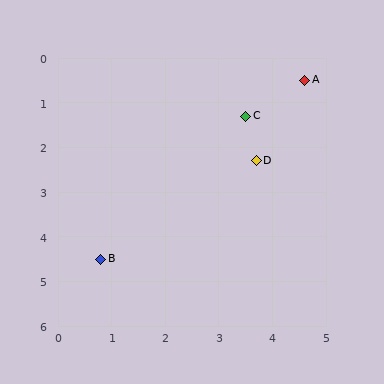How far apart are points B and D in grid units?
Points B and D are about 3.6 grid units apart.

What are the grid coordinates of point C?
Point C is at approximately (3.5, 1.3).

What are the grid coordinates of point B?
Point B is at approximately (0.8, 4.5).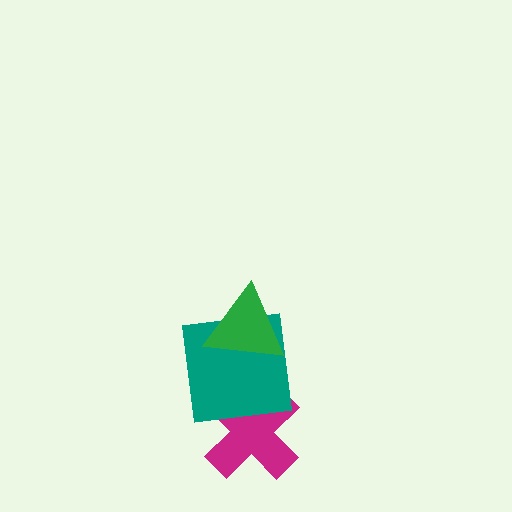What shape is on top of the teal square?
The green triangle is on top of the teal square.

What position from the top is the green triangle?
The green triangle is 1st from the top.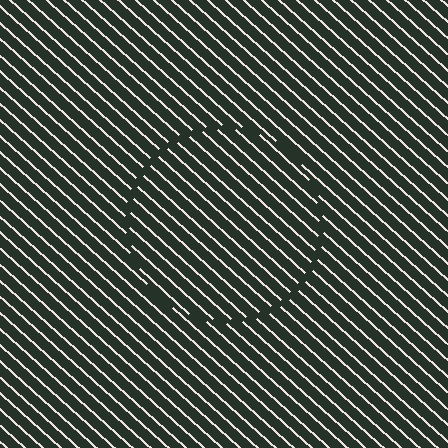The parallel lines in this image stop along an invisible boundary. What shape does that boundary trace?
An illusory circle. The interior of the shape contains the same grating, shifted by half a period — the contour is defined by the phase discontinuity where line-ends from the inner and outer gratings abut.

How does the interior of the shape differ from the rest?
The interior of the shape contains the same grating, shifted by half a period — the contour is defined by the phase discontinuity where line-ends from the inner and outer gratings abut.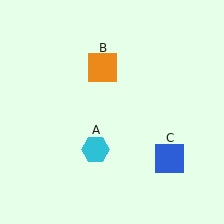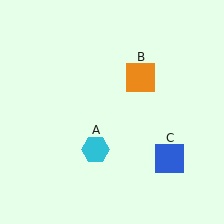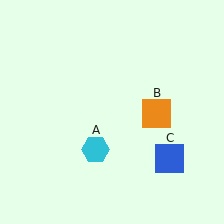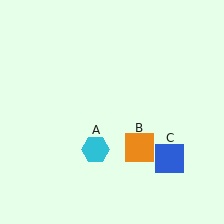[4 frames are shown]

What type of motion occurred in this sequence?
The orange square (object B) rotated clockwise around the center of the scene.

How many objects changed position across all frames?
1 object changed position: orange square (object B).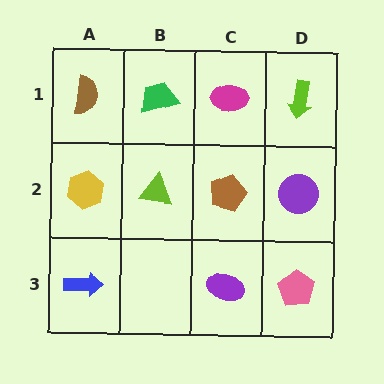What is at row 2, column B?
A lime triangle.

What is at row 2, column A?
A yellow hexagon.